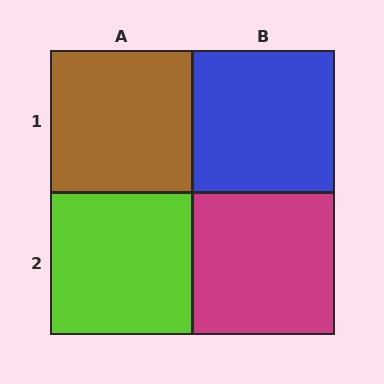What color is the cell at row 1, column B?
Blue.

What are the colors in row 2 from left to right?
Lime, magenta.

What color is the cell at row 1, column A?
Brown.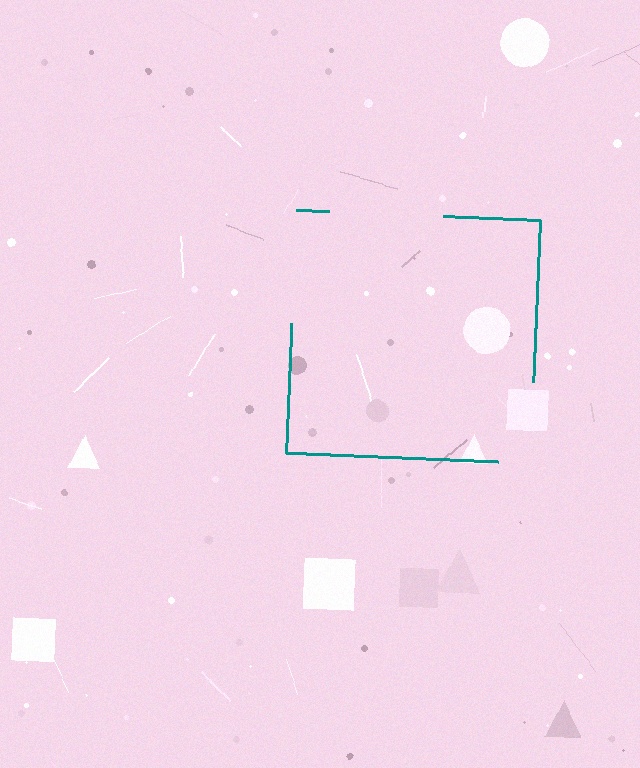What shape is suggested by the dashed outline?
The dashed outline suggests a square.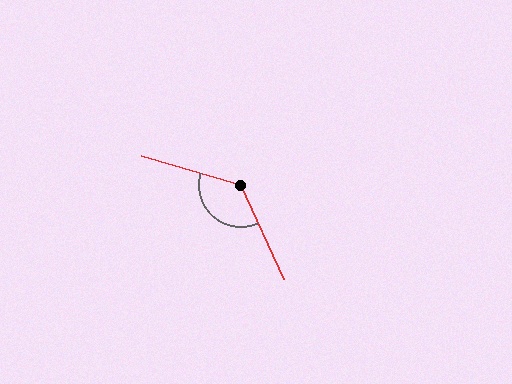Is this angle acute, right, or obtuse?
It is obtuse.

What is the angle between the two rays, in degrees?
Approximately 131 degrees.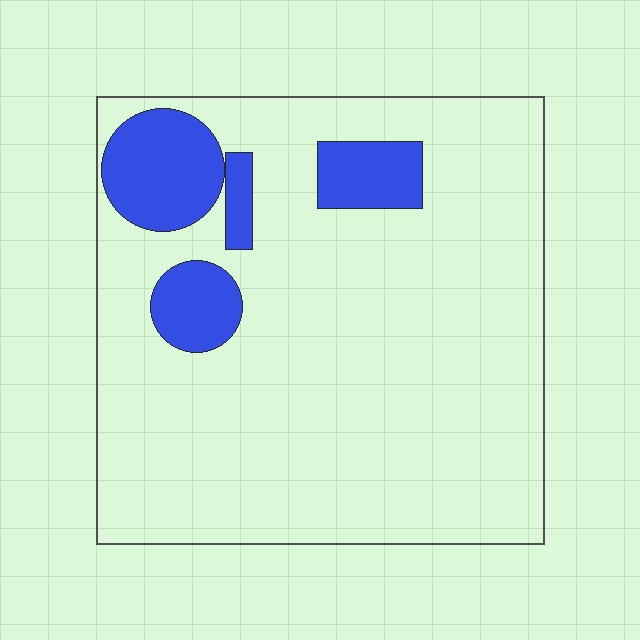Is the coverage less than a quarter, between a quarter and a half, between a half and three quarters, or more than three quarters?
Less than a quarter.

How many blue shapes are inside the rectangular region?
4.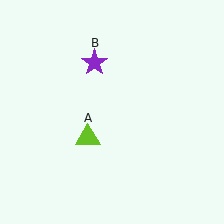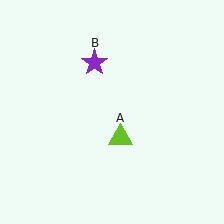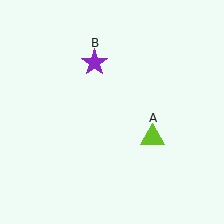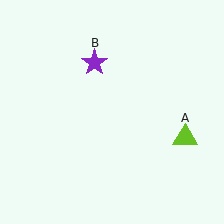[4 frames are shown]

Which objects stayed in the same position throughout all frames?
Purple star (object B) remained stationary.